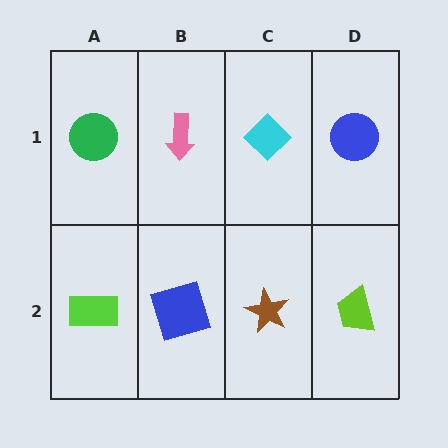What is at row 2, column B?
A blue square.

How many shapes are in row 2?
4 shapes.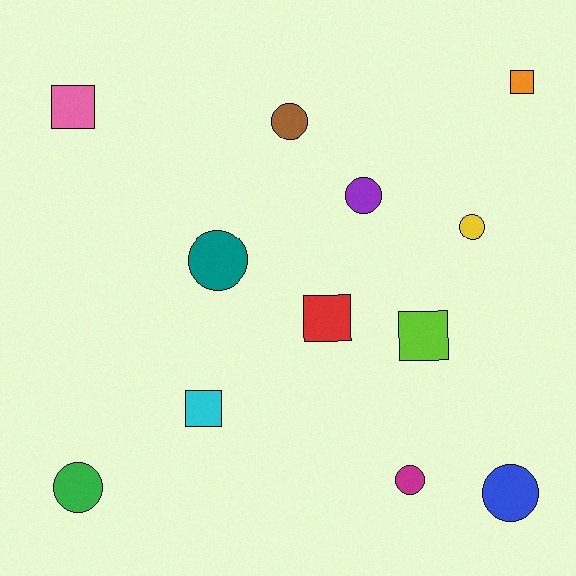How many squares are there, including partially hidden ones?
There are 5 squares.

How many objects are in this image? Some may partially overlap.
There are 12 objects.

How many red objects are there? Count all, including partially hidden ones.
There is 1 red object.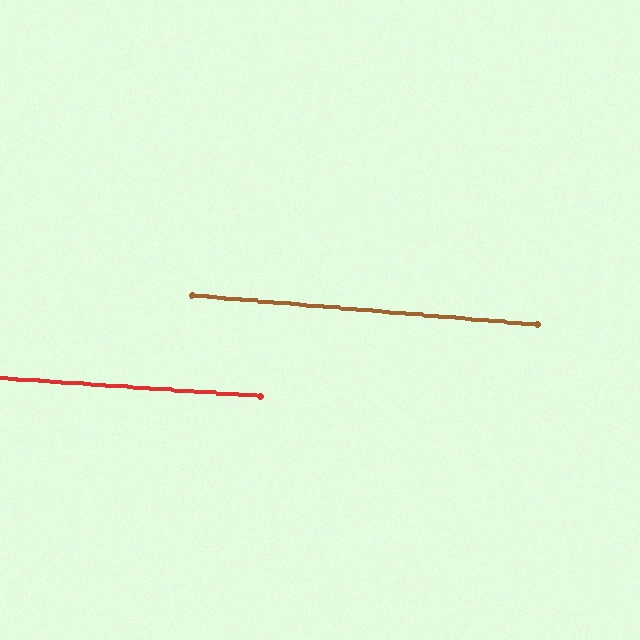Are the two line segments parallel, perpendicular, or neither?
Parallel — their directions differ by only 0.8°.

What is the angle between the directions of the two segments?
Approximately 1 degree.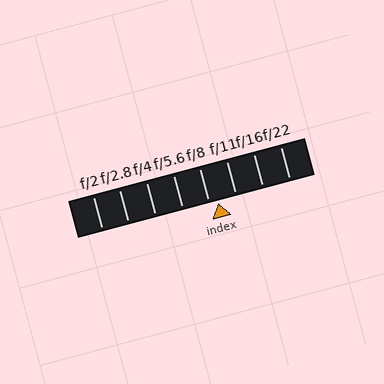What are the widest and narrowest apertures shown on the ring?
The widest aperture shown is f/2 and the narrowest is f/22.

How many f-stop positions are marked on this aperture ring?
There are 8 f-stop positions marked.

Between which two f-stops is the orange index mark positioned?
The index mark is between f/8 and f/11.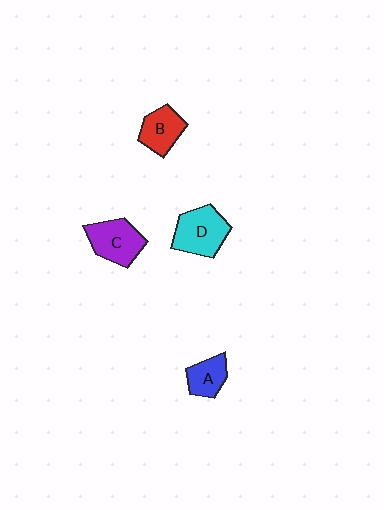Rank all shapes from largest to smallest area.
From largest to smallest: D (cyan), C (purple), B (red), A (blue).